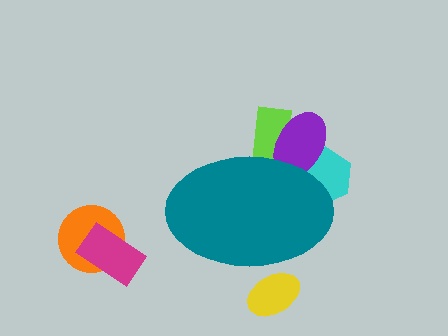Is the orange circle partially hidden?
No, the orange circle is fully visible.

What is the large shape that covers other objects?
A teal ellipse.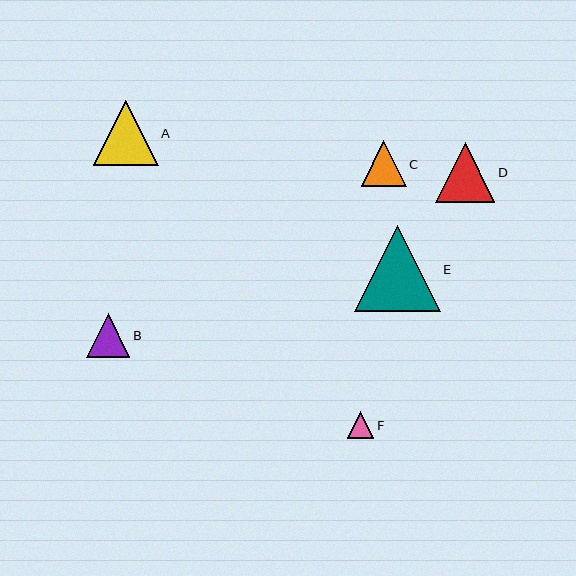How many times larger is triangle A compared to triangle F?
Triangle A is approximately 2.5 times the size of triangle F.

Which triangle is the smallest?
Triangle F is the smallest with a size of approximately 27 pixels.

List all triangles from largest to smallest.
From largest to smallest: E, A, D, C, B, F.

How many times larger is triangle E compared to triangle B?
Triangle E is approximately 2.0 times the size of triangle B.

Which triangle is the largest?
Triangle E is the largest with a size of approximately 85 pixels.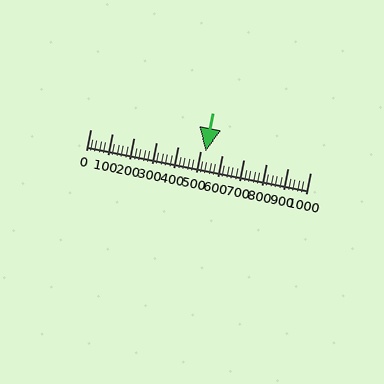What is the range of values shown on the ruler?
The ruler shows values from 0 to 1000.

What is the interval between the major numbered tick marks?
The major tick marks are spaced 100 units apart.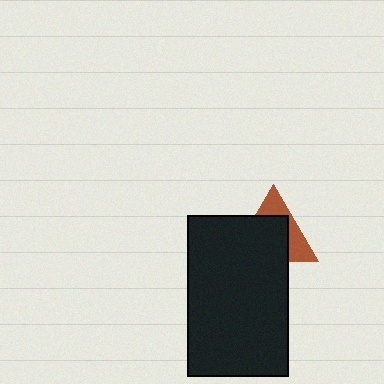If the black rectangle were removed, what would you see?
You would see the complete brown triangle.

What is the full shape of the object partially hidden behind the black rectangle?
The partially hidden object is a brown triangle.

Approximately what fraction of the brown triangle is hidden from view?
Roughly 62% of the brown triangle is hidden behind the black rectangle.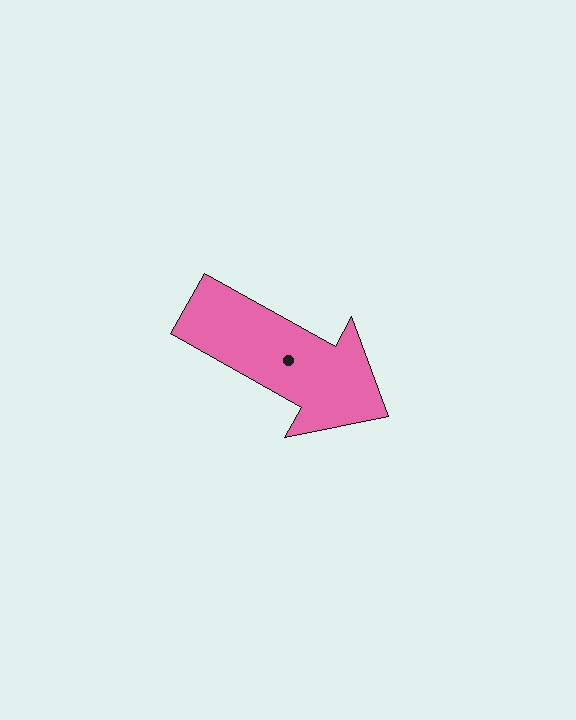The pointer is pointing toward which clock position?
Roughly 4 o'clock.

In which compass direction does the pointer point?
Southeast.